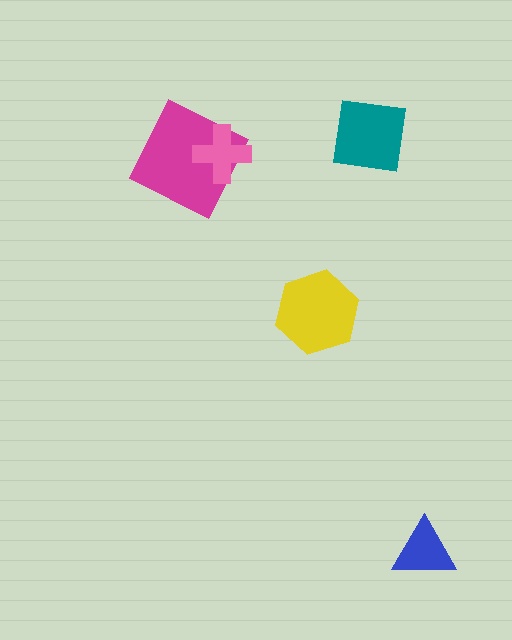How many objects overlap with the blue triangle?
0 objects overlap with the blue triangle.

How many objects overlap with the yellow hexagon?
0 objects overlap with the yellow hexagon.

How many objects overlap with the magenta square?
1 object overlaps with the magenta square.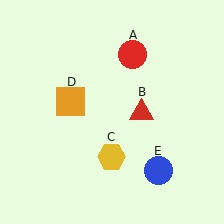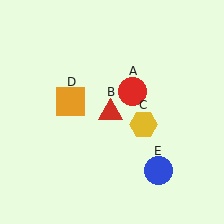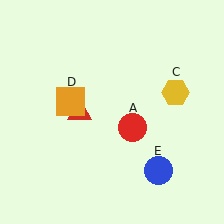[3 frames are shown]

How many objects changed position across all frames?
3 objects changed position: red circle (object A), red triangle (object B), yellow hexagon (object C).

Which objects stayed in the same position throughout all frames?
Orange square (object D) and blue circle (object E) remained stationary.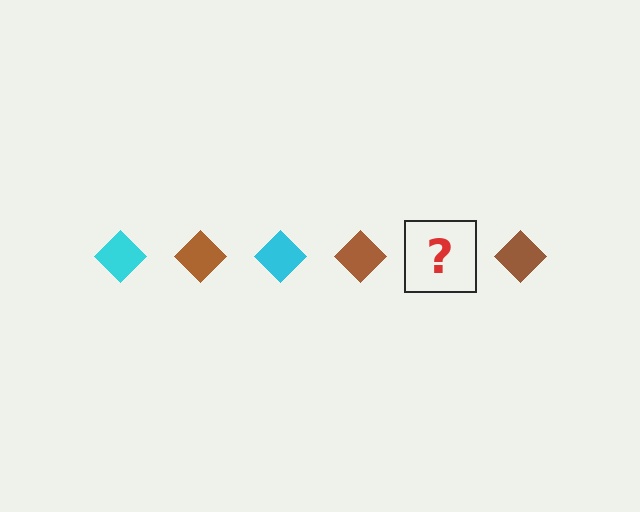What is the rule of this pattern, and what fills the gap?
The rule is that the pattern cycles through cyan, brown diamonds. The gap should be filled with a cyan diamond.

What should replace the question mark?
The question mark should be replaced with a cyan diamond.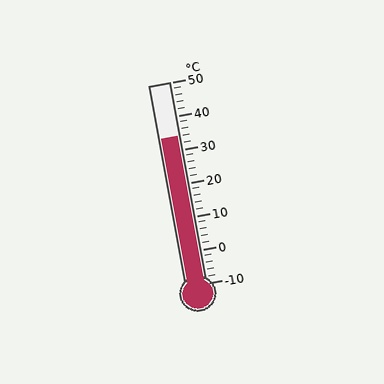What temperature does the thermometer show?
The thermometer shows approximately 34°C.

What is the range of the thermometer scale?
The thermometer scale ranges from -10°C to 50°C.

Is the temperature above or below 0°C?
The temperature is above 0°C.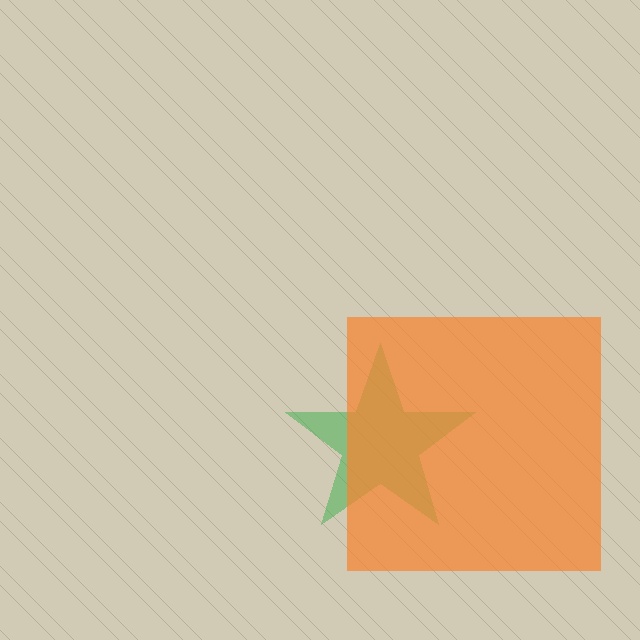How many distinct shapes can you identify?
There are 2 distinct shapes: a green star, an orange square.